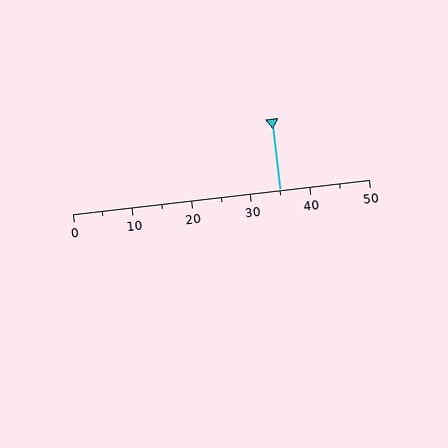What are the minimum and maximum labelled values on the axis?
The axis runs from 0 to 50.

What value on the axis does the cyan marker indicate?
The marker indicates approximately 35.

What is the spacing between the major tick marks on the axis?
The major ticks are spaced 10 apart.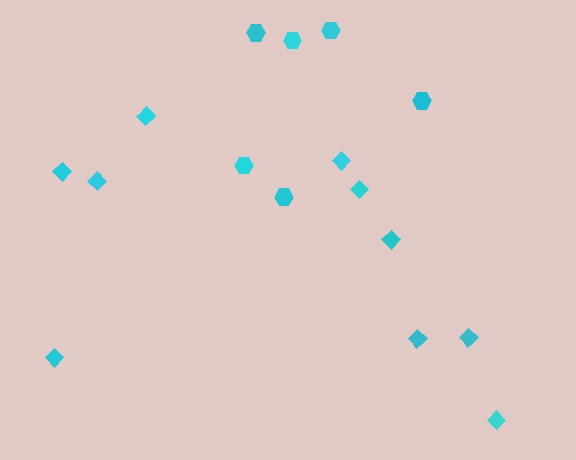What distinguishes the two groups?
There are 2 groups: one group of hexagons (6) and one group of diamonds (10).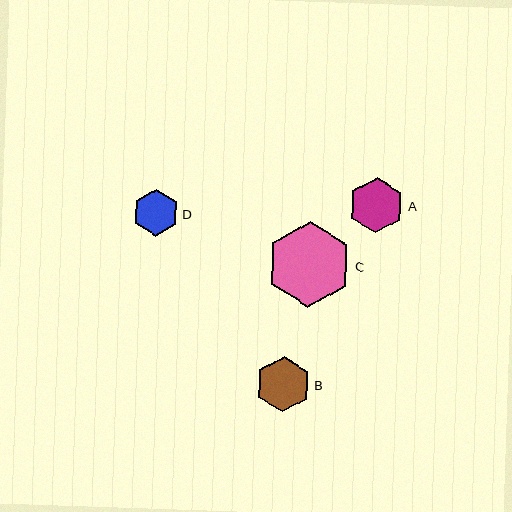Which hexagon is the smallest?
Hexagon D is the smallest with a size of approximately 47 pixels.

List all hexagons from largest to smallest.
From largest to smallest: C, A, B, D.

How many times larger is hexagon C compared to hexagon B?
Hexagon C is approximately 1.6 times the size of hexagon B.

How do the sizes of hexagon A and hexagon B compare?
Hexagon A and hexagon B are approximately the same size.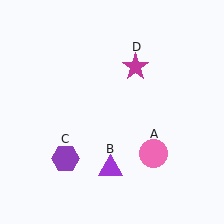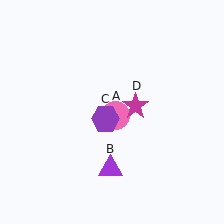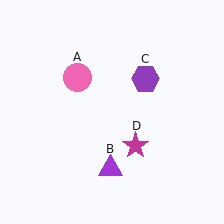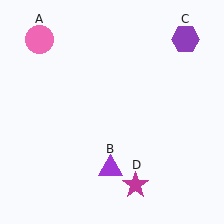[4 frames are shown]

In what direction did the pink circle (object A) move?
The pink circle (object A) moved up and to the left.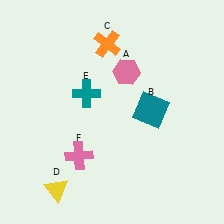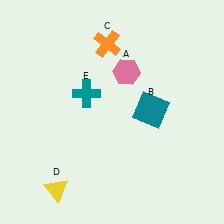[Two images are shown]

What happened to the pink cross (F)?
The pink cross (F) was removed in Image 2. It was in the bottom-left area of Image 1.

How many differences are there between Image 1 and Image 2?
There is 1 difference between the two images.